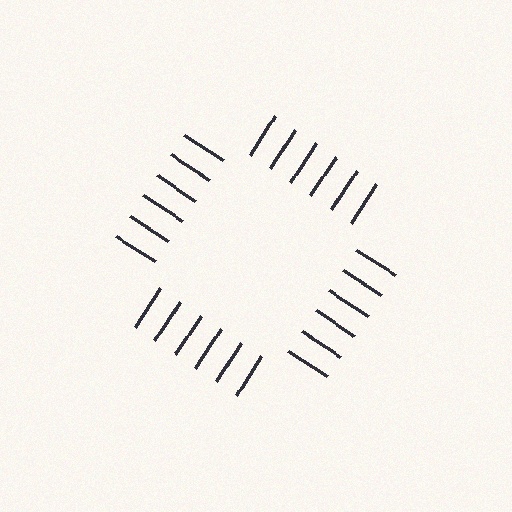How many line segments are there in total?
24 — 6 along each of the 4 edges.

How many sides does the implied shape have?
4 sides — the line-ends trace a square.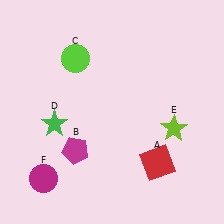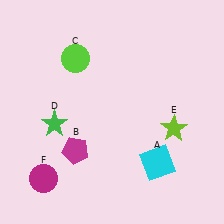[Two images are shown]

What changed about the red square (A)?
In Image 1, A is red. In Image 2, it changed to cyan.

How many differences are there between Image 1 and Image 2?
There is 1 difference between the two images.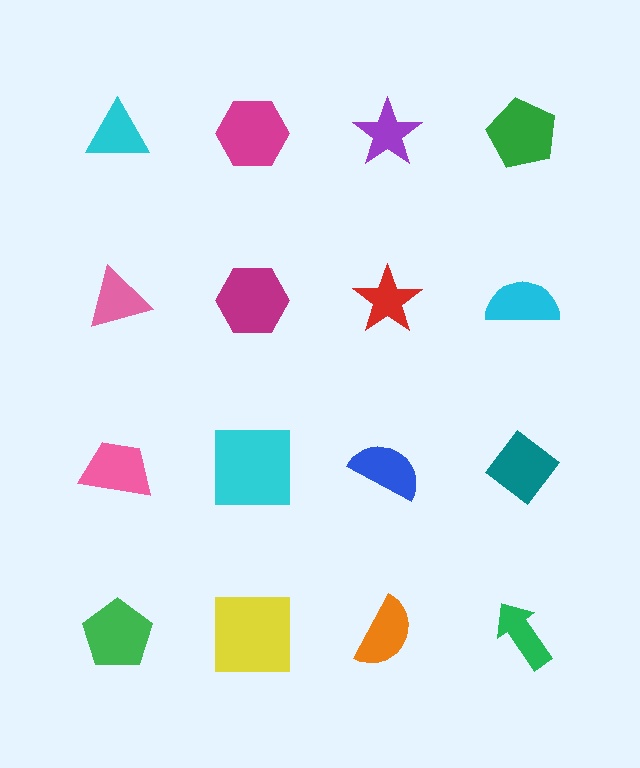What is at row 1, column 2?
A magenta hexagon.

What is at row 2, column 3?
A red star.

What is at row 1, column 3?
A purple star.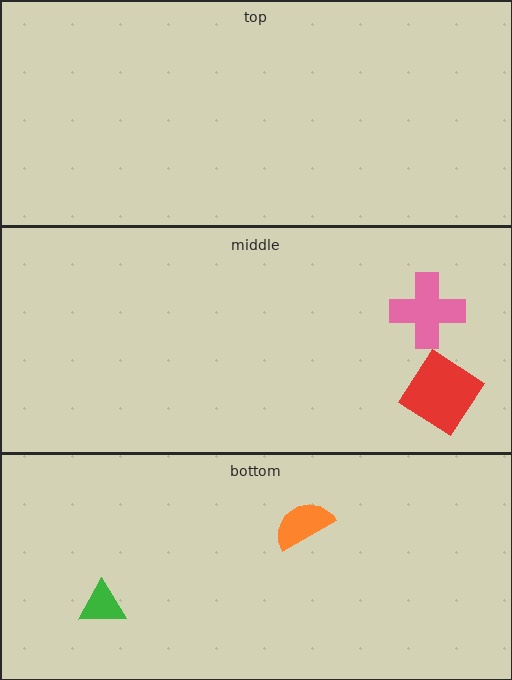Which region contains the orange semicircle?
The bottom region.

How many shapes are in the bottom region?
2.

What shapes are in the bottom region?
The green triangle, the orange semicircle.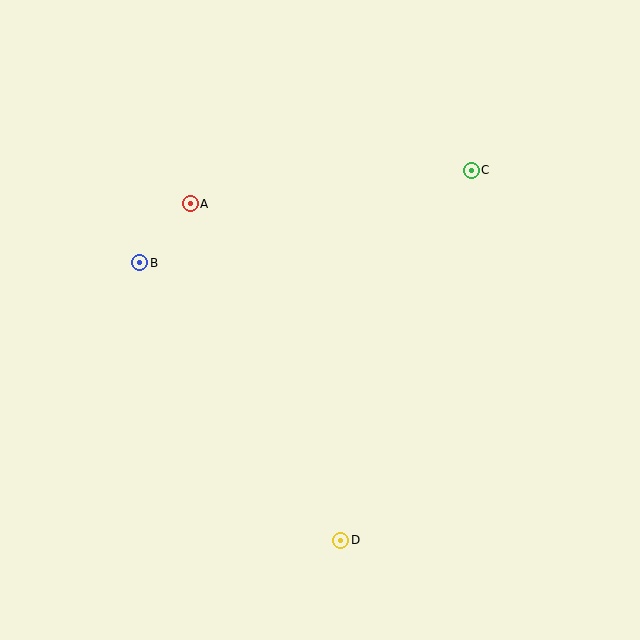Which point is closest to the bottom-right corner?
Point D is closest to the bottom-right corner.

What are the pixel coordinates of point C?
Point C is at (471, 170).